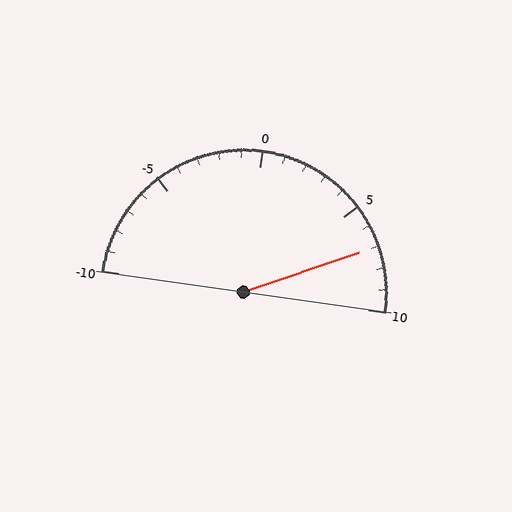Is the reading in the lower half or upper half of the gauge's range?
The reading is in the upper half of the range (-10 to 10).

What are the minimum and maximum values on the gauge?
The gauge ranges from -10 to 10.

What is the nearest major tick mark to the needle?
The nearest major tick mark is 5.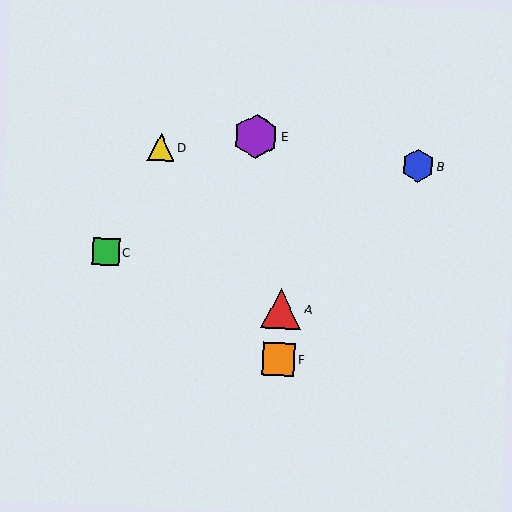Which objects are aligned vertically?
Objects A, F are aligned vertically.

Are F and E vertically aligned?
No, F is at x≈279 and E is at x≈256.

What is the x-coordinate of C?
Object C is at x≈106.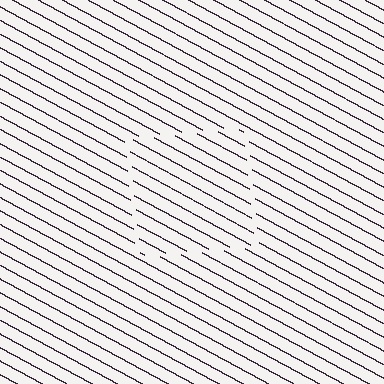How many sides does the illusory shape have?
4 sides — the line-ends trace a square.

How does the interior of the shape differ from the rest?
The interior of the shape contains the same grating, shifted by half a period — the contour is defined by the phase discontinuity where line-ends from the inner and outer gratings abut.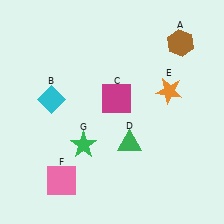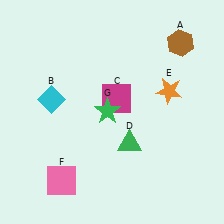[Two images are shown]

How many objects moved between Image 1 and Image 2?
1 object moved between the two images.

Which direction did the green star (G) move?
The green star (G) moved up.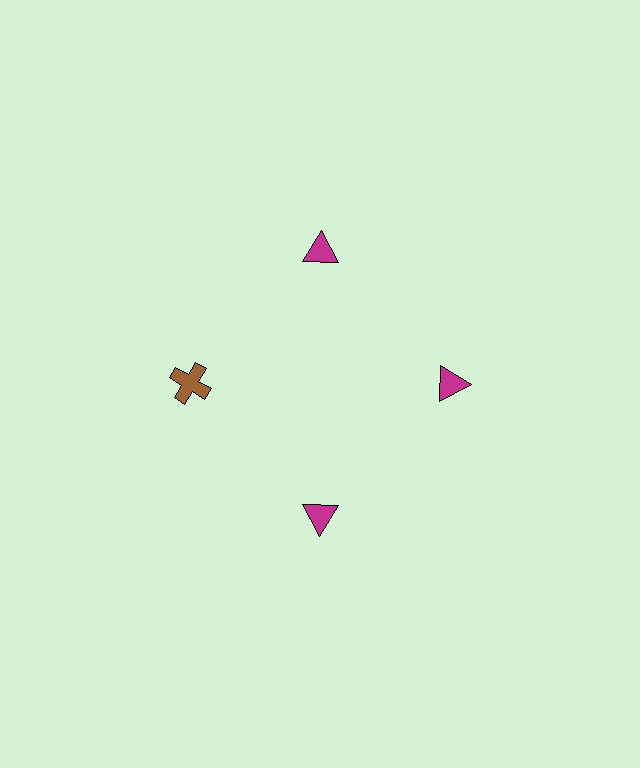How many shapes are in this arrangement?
There are 4 shapes arranged in a ring pattern.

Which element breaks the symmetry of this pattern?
The brown cross at roughly the 9 o'clock position breaks the symmetry. All other shapes are magenta triangles.